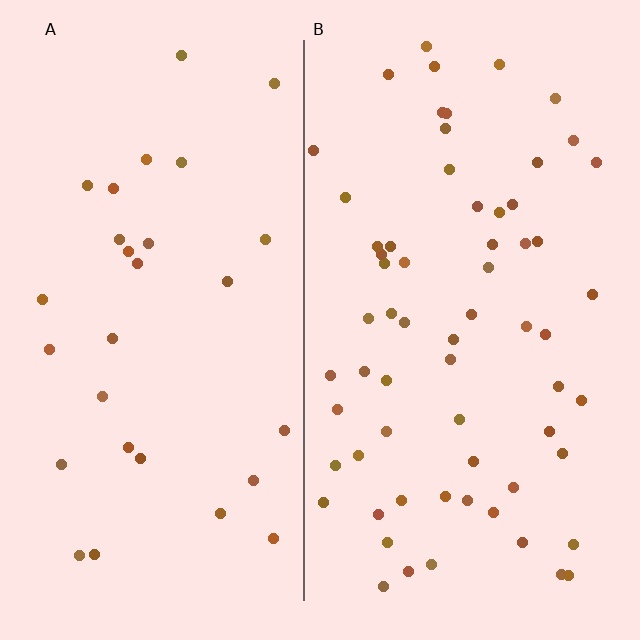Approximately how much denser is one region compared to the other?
Approximately 2.2× — region B over region A.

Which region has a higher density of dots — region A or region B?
B (the right).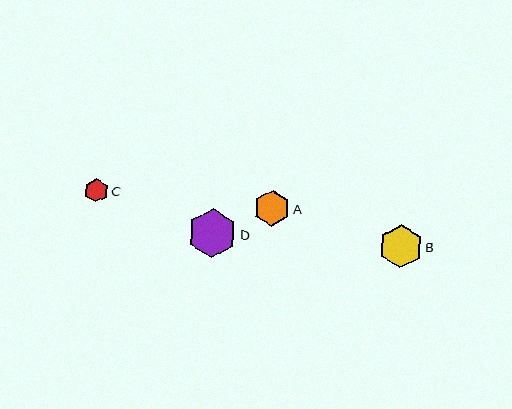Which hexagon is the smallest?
Hexagon C is the smallest with a size of approximately 23 pixels.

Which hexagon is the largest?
Hexagon D is the largest with a size of approximately 49 pixels.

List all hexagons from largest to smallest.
From largest to smallest: D, B, A, C.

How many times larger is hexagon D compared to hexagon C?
Hexagon D is approximately 2.1 times the size of hexagon C.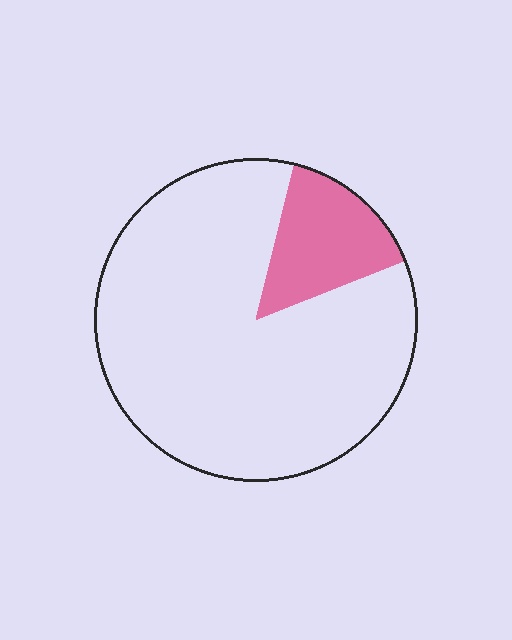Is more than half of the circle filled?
No.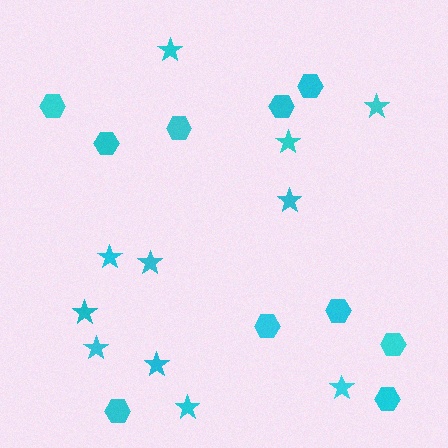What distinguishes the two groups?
There are 2 groups: one group of stars (11) and one group of hexagons (10).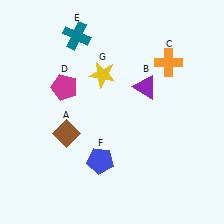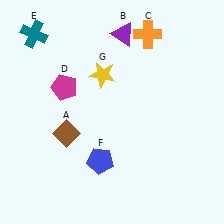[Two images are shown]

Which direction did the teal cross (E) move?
The teal cross (E) moved left.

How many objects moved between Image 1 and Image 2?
3 objects moved between the two images.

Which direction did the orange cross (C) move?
The orange cross (C) moved up.